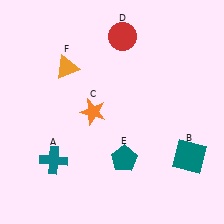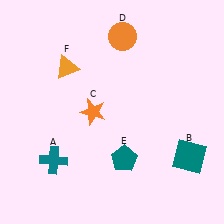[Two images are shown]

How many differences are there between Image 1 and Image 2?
There is 1 difference between the two images.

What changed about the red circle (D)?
In Image 1, D is red. In Image 2, it changed to orange.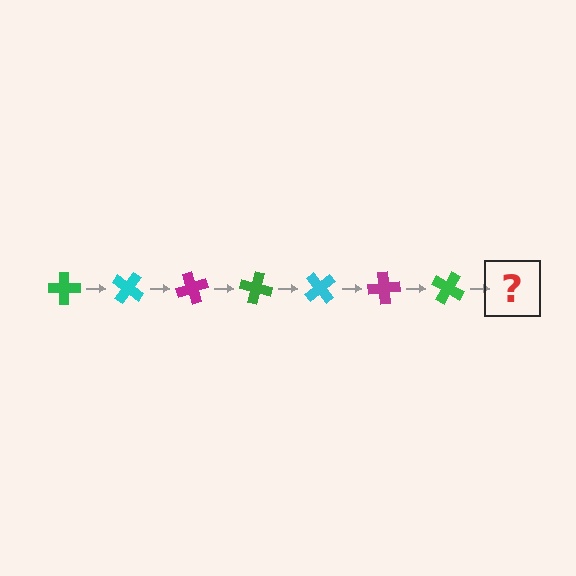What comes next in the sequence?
The next element should be a cyan cross, rotated 245 degrees from the start.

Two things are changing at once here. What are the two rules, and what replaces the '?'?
The two rules are that it rotates 35 degrees each step and the color cycles through green, cyan, and magenta. The '?' should be a cyan cross, rotated 245 degrees from the start.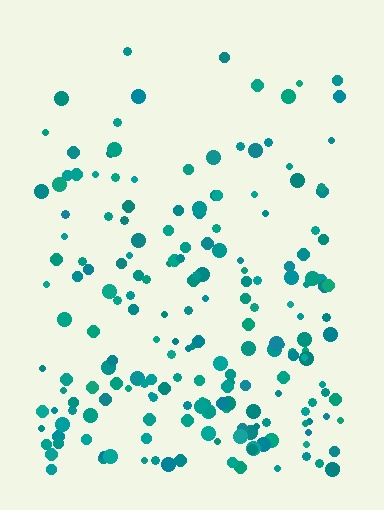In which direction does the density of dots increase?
From top to bottom, with the bottom side densest.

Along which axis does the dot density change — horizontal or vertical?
Vertical.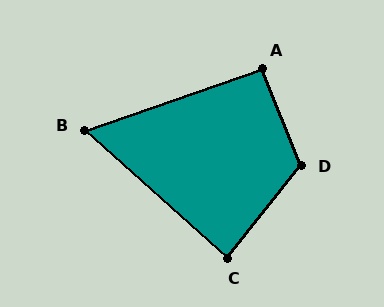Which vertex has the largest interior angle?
D, at approximately 119 degrees.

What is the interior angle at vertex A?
Approximately 93 degrees (approximately right).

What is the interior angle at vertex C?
Approximately 87 degrees (approximately right).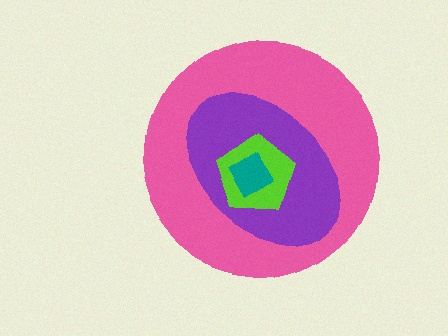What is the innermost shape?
The teal diamond.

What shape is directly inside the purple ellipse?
The lime pentagon.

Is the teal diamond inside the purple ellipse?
Yes.